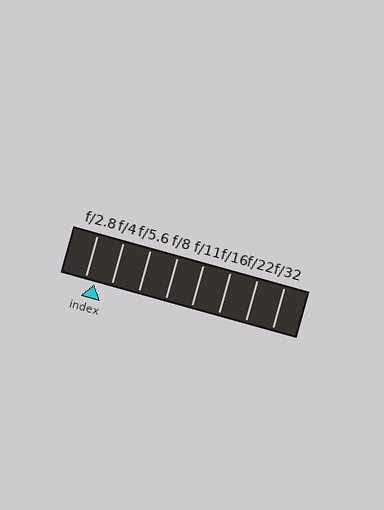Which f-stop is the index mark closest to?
The index mark is closest to f/2.8.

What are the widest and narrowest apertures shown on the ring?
The widest aperture shown is f/2.8 and the narrowest is f/32.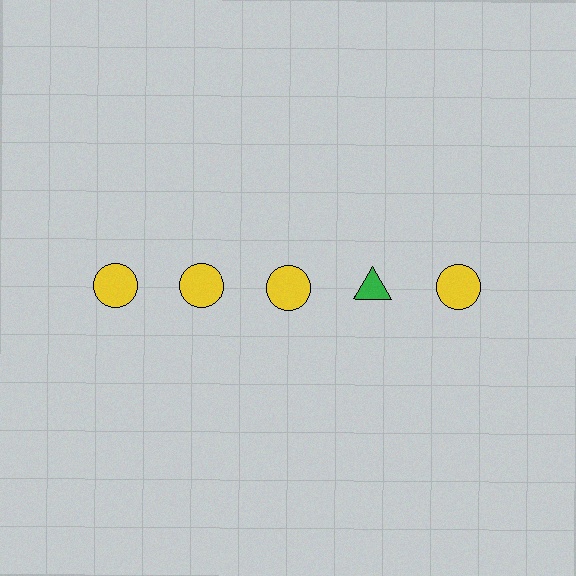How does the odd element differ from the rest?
It differs in both color (green instead of yellow) and shape (triangle instead of circle).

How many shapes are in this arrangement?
There are 5 shapes arranged in a grid pattern.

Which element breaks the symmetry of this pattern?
The green triangle in the top row, second from right column breaks the symmetry. All other shapes are yellow circles.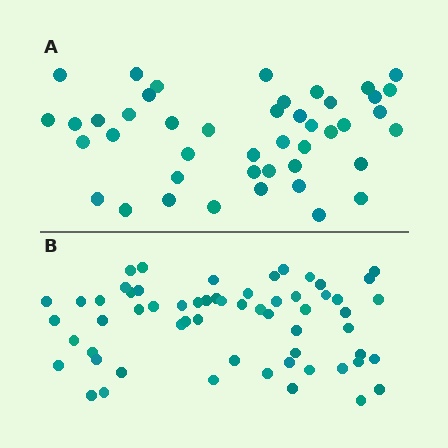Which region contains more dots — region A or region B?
Region B (the bottom region) has more dots.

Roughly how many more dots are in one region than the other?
Region B has approximately 15 more dots than region A.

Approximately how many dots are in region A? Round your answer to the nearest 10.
About 40 dots. (The exact count is 44, which rounds to 40.)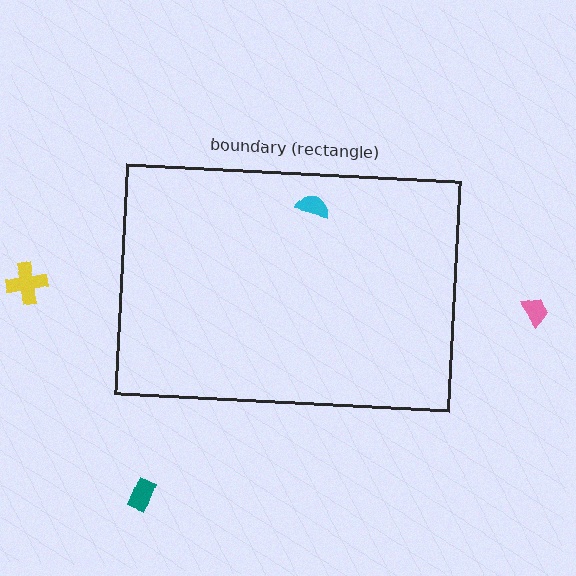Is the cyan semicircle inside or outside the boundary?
Inside.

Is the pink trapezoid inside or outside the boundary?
Outside.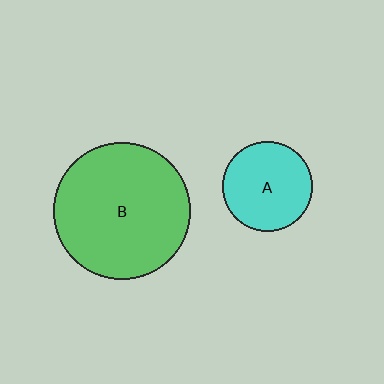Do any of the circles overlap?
No, none of the circles overlap.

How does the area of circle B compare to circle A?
Approximately 2.3 times.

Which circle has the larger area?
Circle B (green).